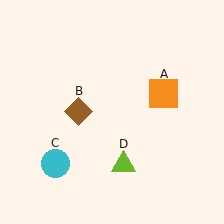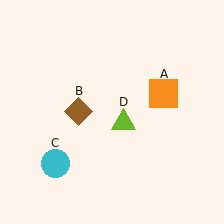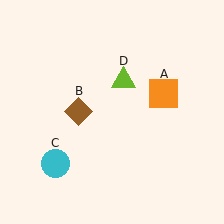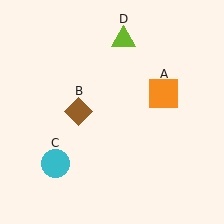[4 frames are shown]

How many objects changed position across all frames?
1 object changed position: lime triangle (object D).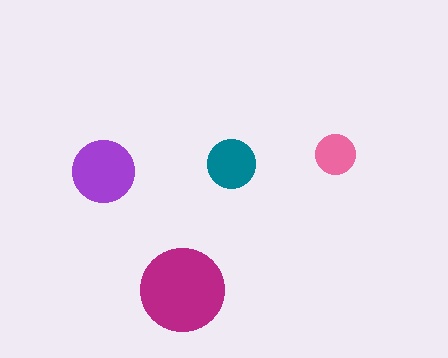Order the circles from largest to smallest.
the magenta one, the purple one, the teal one, the pink one.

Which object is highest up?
The pink circle is topmost.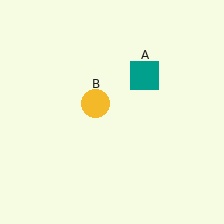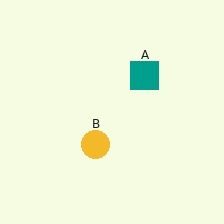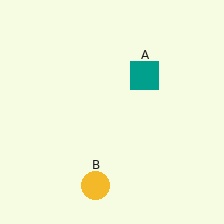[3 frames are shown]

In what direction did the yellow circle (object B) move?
The yellow circle (object B) moved down.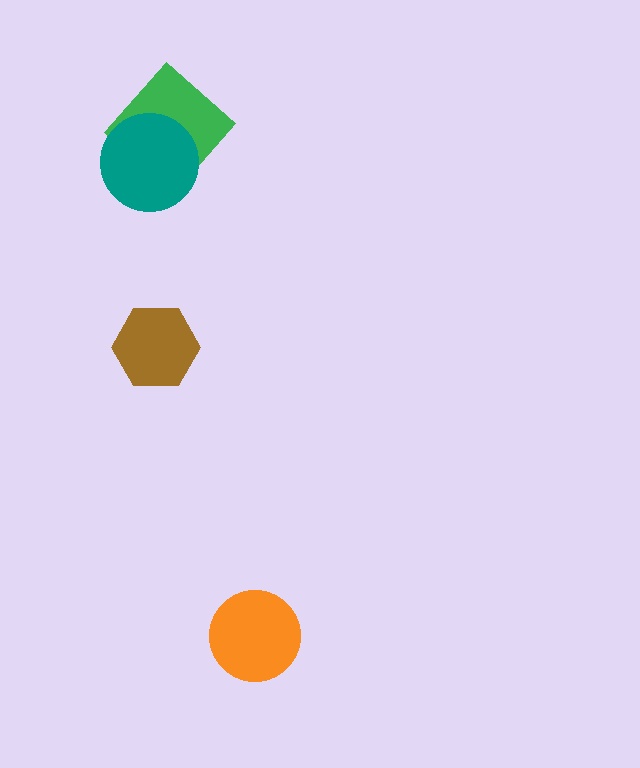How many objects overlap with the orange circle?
0 objects overlap with the orange circle.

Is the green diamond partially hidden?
Yes, it is partially covered by another shape.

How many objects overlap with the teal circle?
1 object overlaps with the teal circle.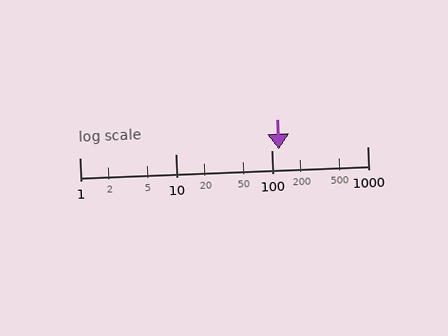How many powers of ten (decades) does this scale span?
The scale spans 3 decades, from 1 to 1000.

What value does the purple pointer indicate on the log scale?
The pointer indicates approximately 120.